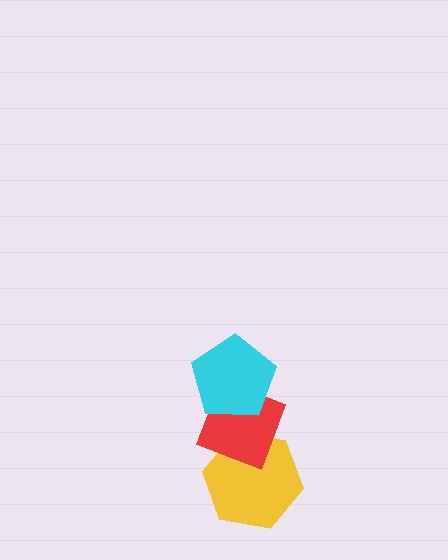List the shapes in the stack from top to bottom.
From top to bottom: the cyan pentagon, the red diamond, the yellow hexagon.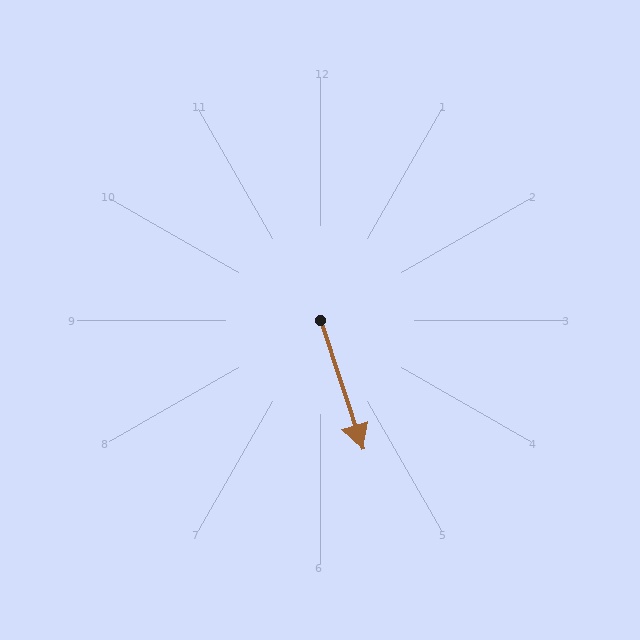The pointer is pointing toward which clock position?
Roughly 5 o'clock.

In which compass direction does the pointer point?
South.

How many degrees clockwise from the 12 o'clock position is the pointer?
Approximately 162 degrees.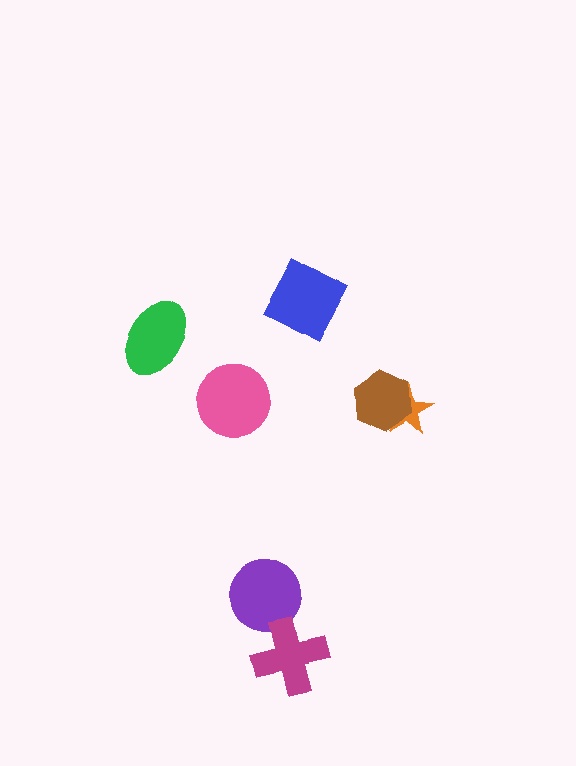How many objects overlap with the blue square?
0 objects overlap with the blue square.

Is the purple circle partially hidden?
Yes, it is partially covered by another shape.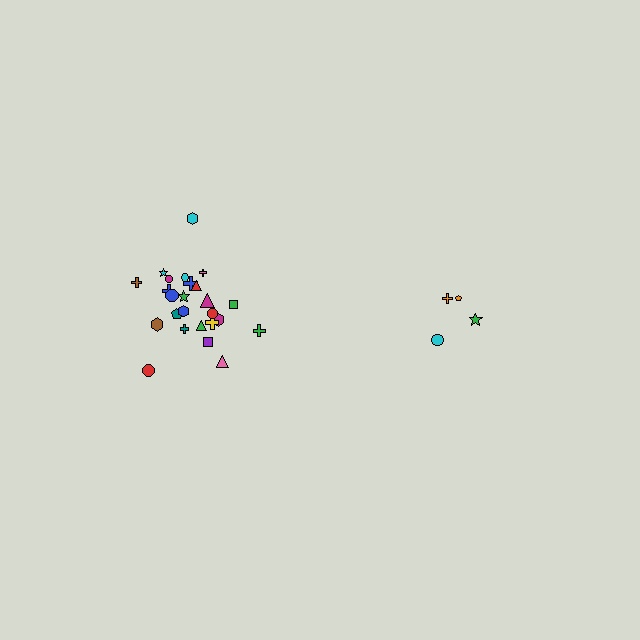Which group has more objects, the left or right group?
The left group.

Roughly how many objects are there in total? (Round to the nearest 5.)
Roughly 30 objects in total.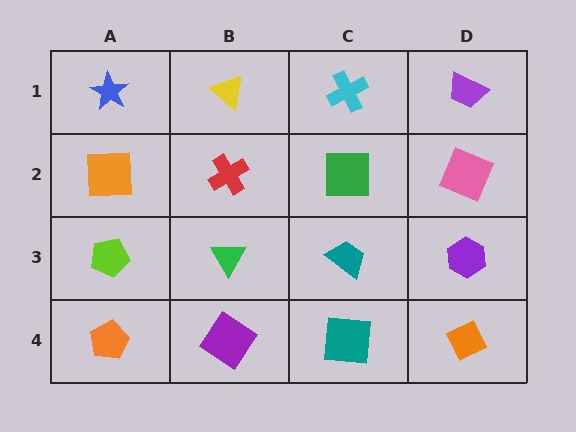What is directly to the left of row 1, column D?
A cyan cross.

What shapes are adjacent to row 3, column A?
An orange square (row 2, column A), an orange pentagon (row 4, column A), a green triangle (row 3, column B).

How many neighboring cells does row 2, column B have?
4.